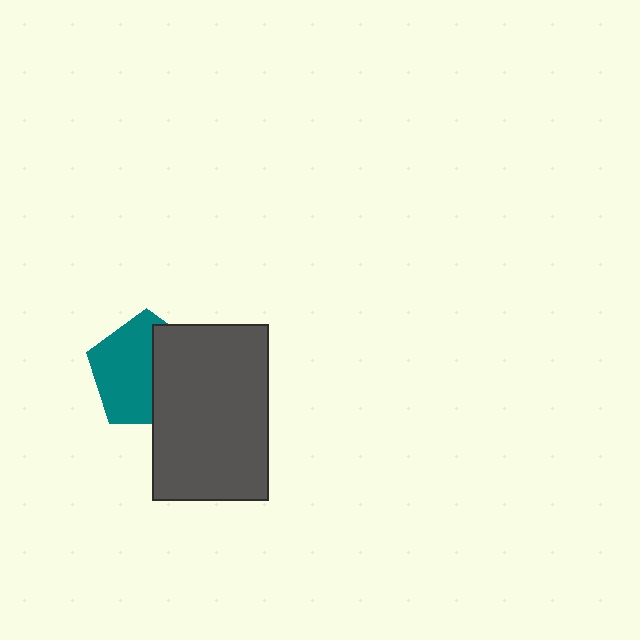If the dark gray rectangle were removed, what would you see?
You would see the complete teal pentagon.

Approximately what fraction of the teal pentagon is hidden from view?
Roughly 44% of the teal pentagon is hidden behind the dark gray rectangle.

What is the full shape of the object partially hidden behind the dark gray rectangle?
The partially hidden object is a teal pentagon.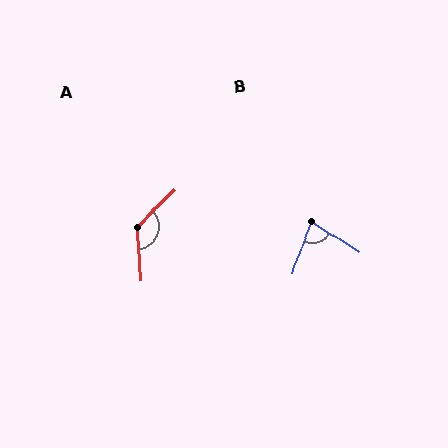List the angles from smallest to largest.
B (78°), A (132°).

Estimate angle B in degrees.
Approximately 78 degrees.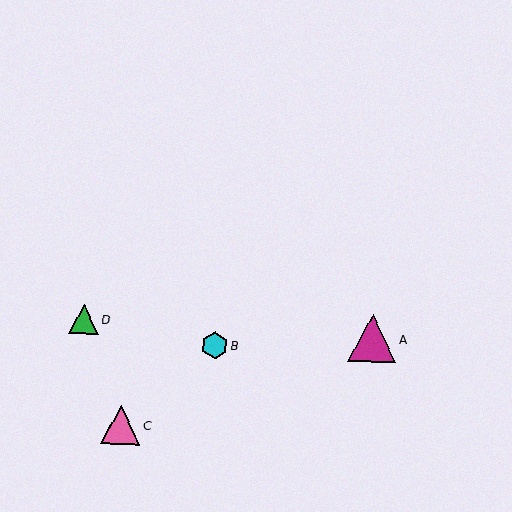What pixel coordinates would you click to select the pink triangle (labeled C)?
Click at (120, 425) to select the pink triangle C.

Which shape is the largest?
The magenta triangle (labeled A) is the largest.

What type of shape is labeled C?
Shape C is a pink triangle.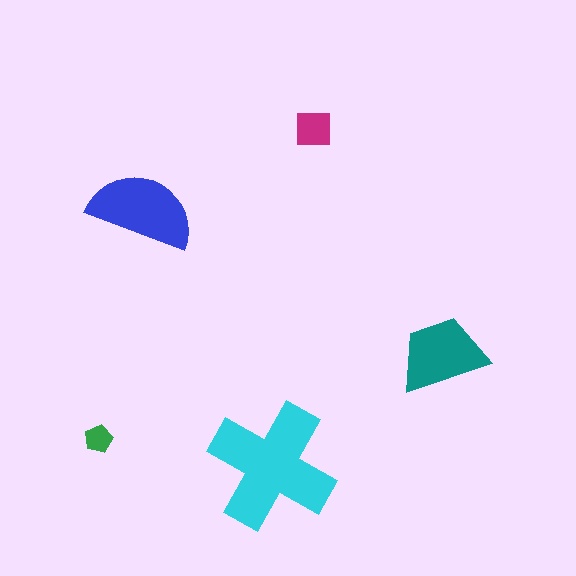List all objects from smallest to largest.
The green pentagon, the magenta square, the teal trapezoid, the blue semicircle, the cyan cross.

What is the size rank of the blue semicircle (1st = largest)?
2nd.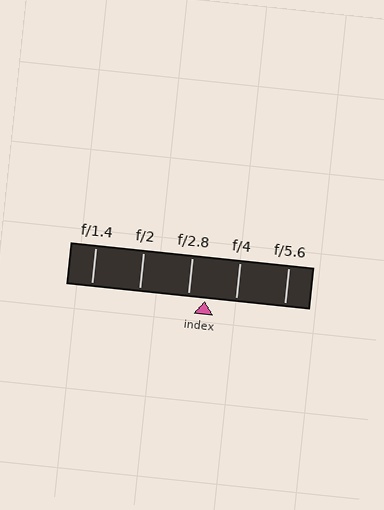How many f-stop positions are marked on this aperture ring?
There are 5 f-stop positions marked.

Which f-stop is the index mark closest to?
The index mark is closest to f/2.8.